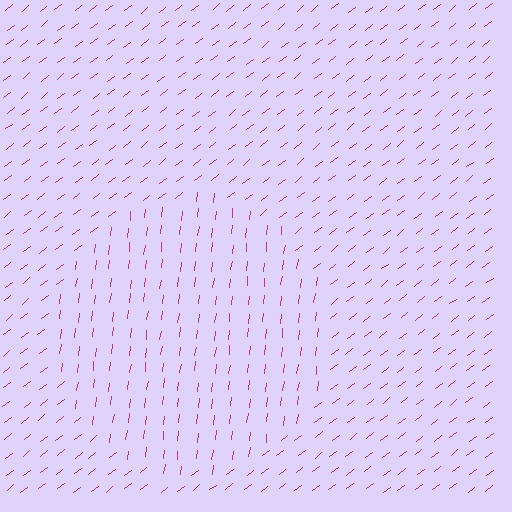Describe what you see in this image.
The image is filled with small magenta line segments. A circle region in the image has lines oriented differently from the surrounding lines, creating a visible texture boundary.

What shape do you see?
I see a circle.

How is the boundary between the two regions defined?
The boundary is defined purely by a change in line orientation (approximately 45 degrees difference). All lines are the same color and thickness.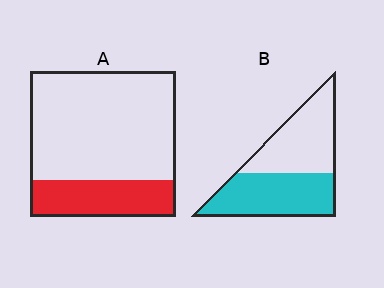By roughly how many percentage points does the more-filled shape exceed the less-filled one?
By roughly 25 percentage points (B over A).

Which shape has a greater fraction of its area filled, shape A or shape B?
Shape B.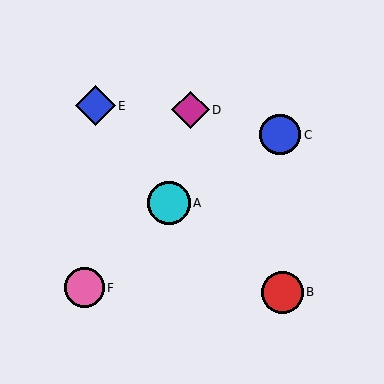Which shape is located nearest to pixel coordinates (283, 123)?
The blue circle (labeled C) at (280, 135) is nearest to that location.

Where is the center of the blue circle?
The center of the blue circle is at (280, 135).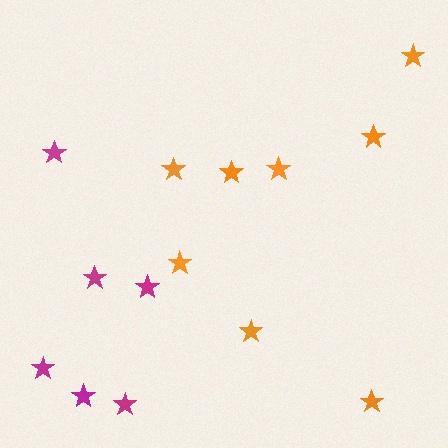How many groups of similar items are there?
There are 2 groups: one group of magenta stars (6) and one group of orange stars (8).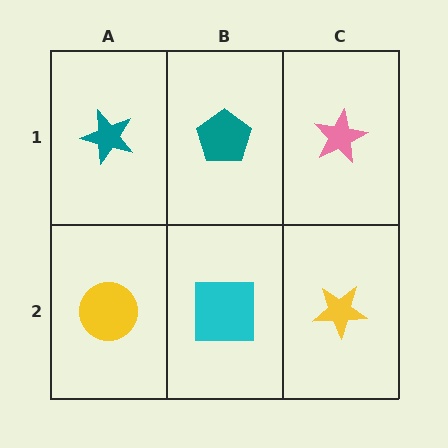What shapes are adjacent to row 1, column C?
A yellow star (row 2, column C), a teal pentagon (row 1, column B).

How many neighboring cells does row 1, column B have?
3.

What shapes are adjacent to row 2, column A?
A teal star (row 1, column A), a cyan square (row 2, column B).